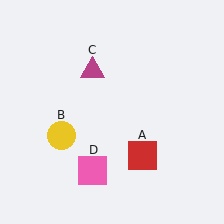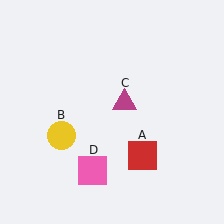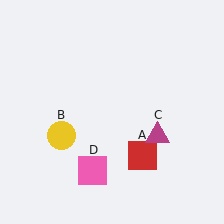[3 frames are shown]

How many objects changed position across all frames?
1 object changed position: magenta triangle (object C).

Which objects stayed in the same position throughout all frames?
Red square (object A) and yellow circle (object B) and pink square (object D) remained stationary.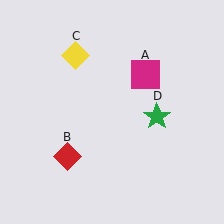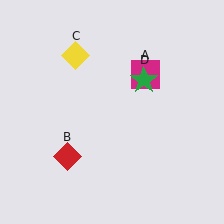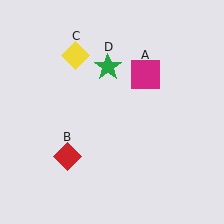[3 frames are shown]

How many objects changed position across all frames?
1 object changed position: green star (object D).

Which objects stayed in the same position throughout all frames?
Magenta square (object A) and red diamond (object B) and yellow diamond (object C) remained stationary.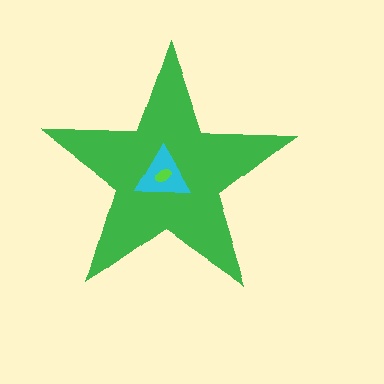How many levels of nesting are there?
3.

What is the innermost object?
The lime ellipse.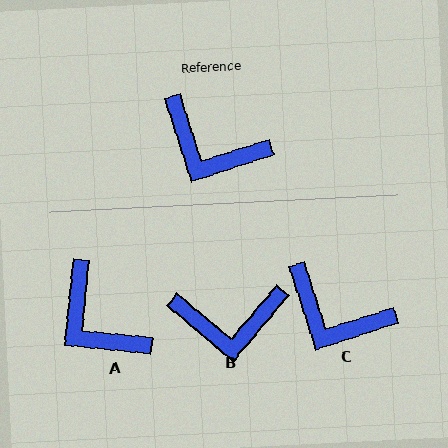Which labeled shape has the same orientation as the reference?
C.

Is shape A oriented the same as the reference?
No, it is off by about 23 degrees.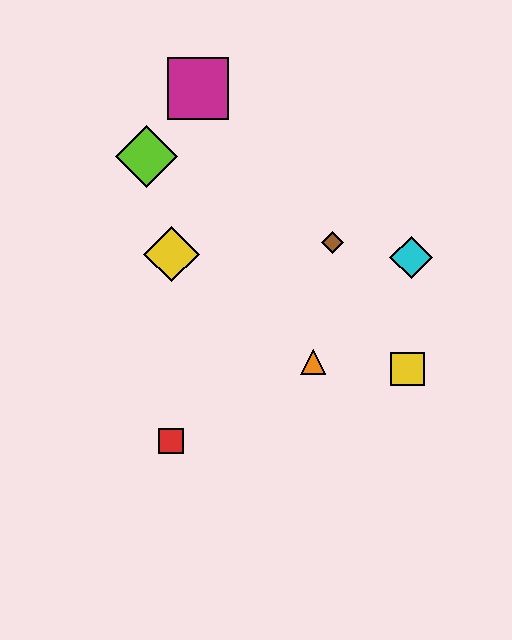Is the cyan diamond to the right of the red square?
Yes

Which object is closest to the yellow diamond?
The lime diamond is closest to the yellow diamond.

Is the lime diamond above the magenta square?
No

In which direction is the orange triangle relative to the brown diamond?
The orange triangle is below the brown diamond.